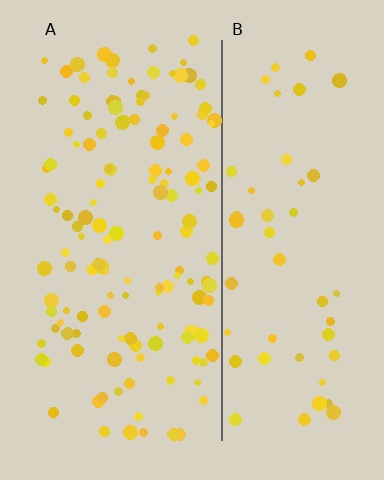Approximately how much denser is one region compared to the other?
Approximately 2.5× — region A over region B.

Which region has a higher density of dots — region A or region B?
A (the left).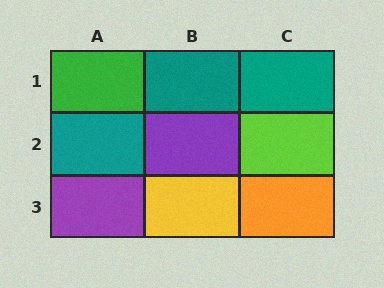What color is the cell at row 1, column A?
Green.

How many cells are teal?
3 cells are teal.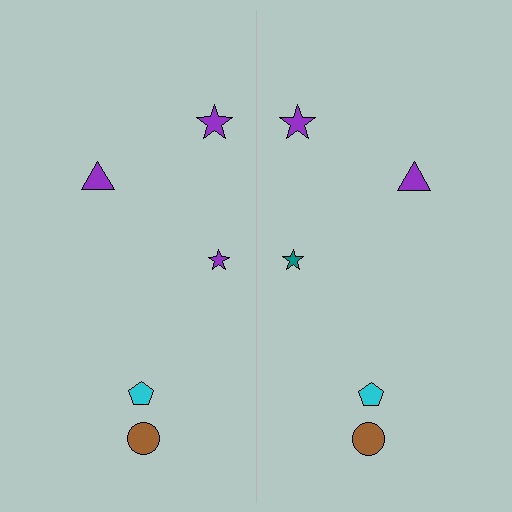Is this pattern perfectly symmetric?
No, the pattern is not perfectly symmetric. The teal star on the right side breaks the symmetry — its mirror counterpart is purple.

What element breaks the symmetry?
The teal star on the right side breaks the symmetry — its mirror counterpart is purple.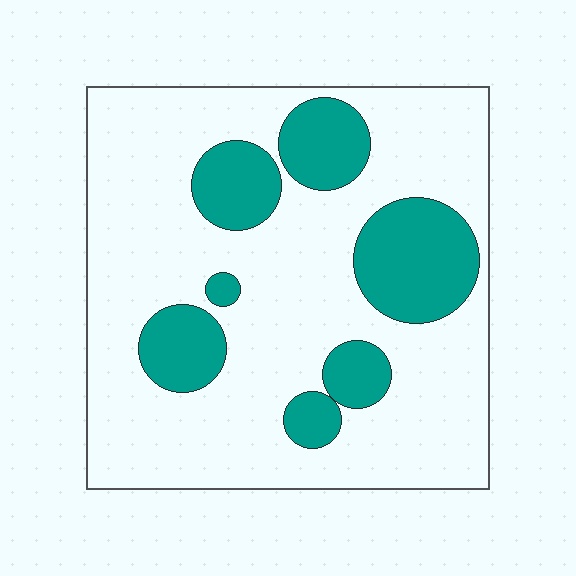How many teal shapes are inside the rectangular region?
7.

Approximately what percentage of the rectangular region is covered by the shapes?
Approximately 25%.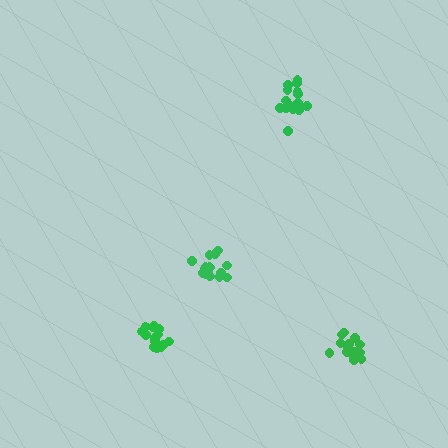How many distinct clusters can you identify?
There are 4 distinct clusters.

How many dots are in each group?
Group 1: 16 dots, Group 2: 16 dots, Group 3: 19 dots, Group 4: 19 dots (70 total).